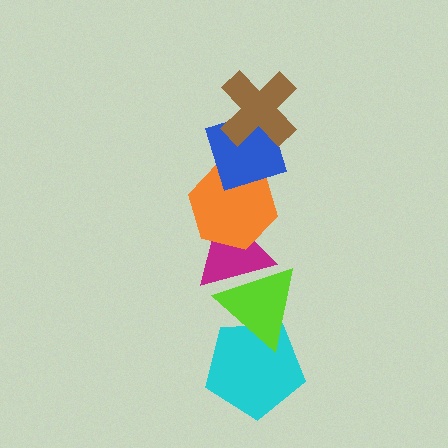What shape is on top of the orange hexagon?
The blue diamond is on top of the orange hexagon.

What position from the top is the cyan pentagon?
The cyan pentagon is 6th from the top.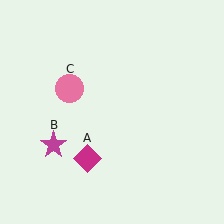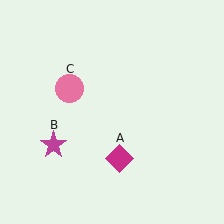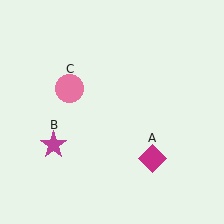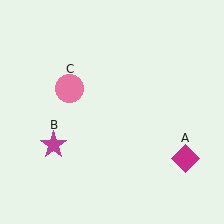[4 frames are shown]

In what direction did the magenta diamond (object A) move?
The magenta diamond (object A) moved right.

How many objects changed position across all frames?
1 object changed position: magenta diamond (object A).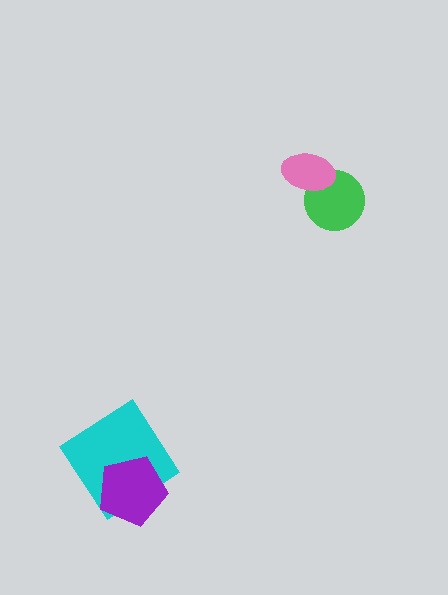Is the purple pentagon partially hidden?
No, no other shape covers it.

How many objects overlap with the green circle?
1 object overlaps with the green circle.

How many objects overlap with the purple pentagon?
1 object overlaps with the purple pentagon.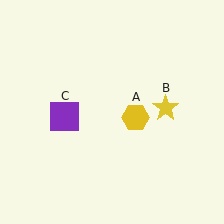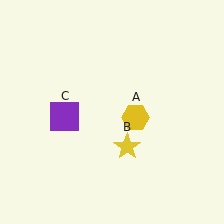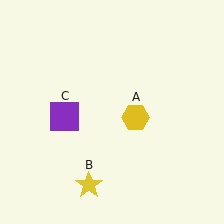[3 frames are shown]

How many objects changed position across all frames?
1 object changed position: yellow star (object B).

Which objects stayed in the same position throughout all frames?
Yellow hexagon (object A) and purple square (object C) remained stationary.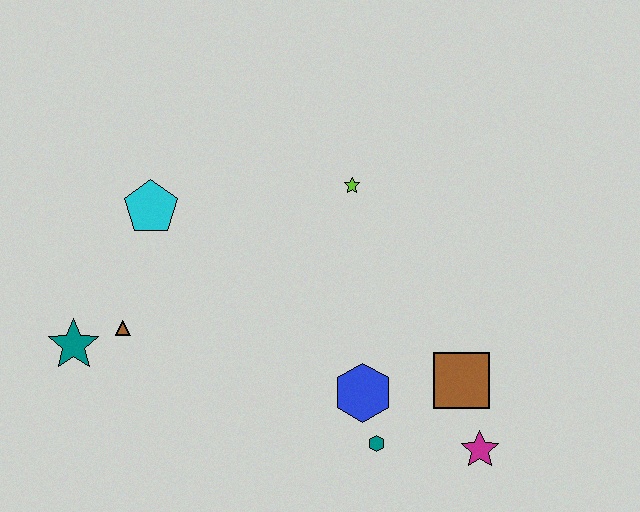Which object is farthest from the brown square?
The teal star is farthest from the brown square.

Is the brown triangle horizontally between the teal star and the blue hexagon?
Yes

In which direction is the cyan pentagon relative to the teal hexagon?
The cyan pentagon is above the teal hexagon.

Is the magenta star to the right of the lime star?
Yes